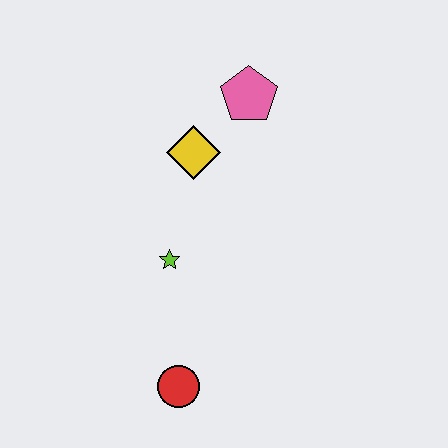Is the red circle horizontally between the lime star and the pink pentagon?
Yes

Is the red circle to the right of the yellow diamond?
No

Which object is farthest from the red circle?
The pink pentagon is farthest from the red circle.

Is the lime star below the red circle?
No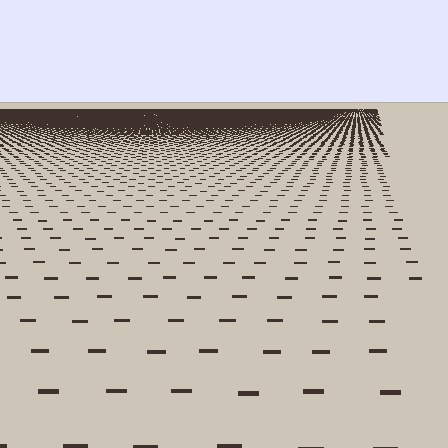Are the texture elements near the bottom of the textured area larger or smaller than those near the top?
Larger. Near the bottom, elements are closer to the viewer and appear at a bigger on-screen size.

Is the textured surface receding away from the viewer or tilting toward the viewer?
The surface is receding away from the viewer. Texture elements get smaller and denser toward the top.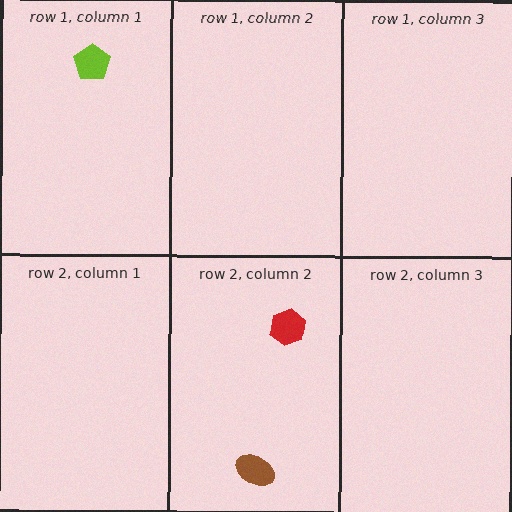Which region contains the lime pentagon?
The row 1, column 1 region.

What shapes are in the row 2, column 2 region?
The brown ellipse, the red hexagon.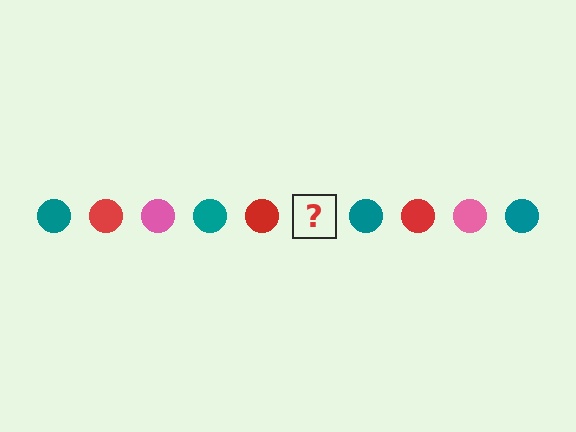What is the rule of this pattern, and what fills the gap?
The rule is that the pattern cycles through teal, red, pink circles. The gap should be filled with a pink circle.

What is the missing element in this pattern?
The missing element is a pink circle.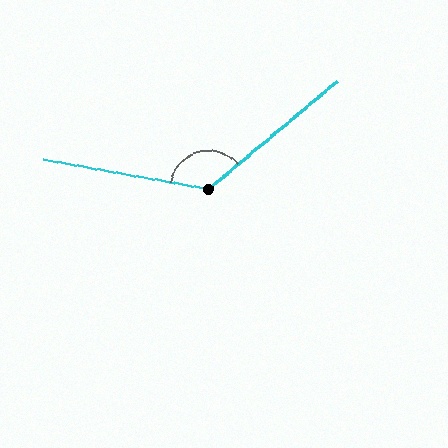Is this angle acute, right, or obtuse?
It is obtuse.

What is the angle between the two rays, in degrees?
Approximately 130 degrees.